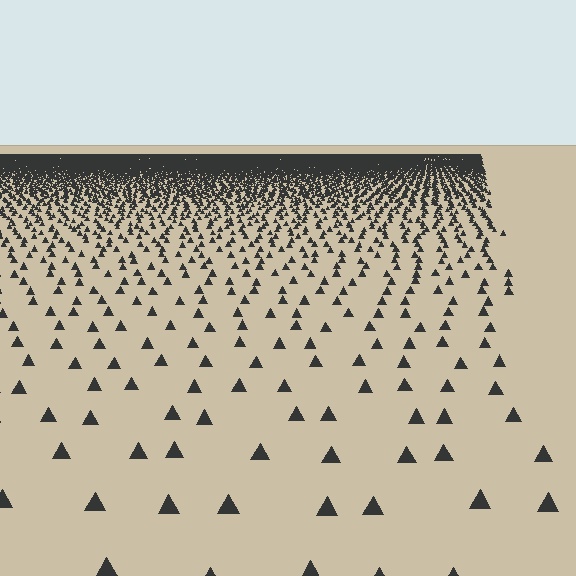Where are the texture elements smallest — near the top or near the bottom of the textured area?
Near the top.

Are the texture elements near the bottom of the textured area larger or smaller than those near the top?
Larger. Near the bottom, elements are closer to the viewer and appear at a bigger on-screen size.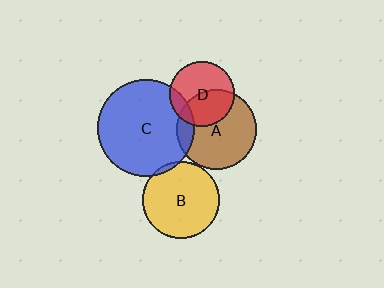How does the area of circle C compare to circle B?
Approximately 1.6 times.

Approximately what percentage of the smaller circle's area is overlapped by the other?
Approximately 15%.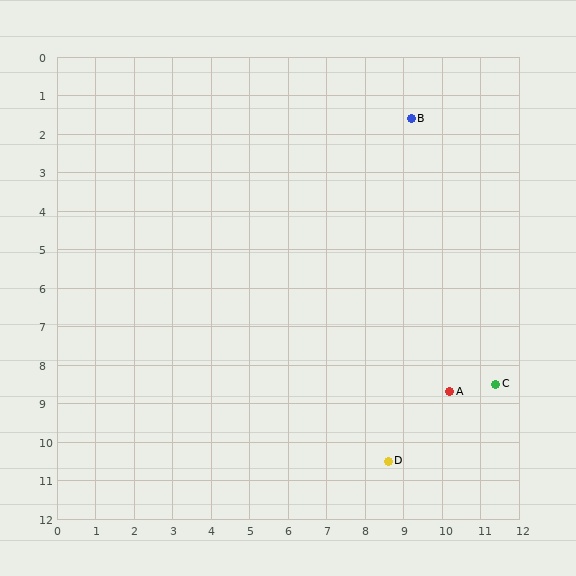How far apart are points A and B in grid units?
Points A and B are about 7.2 grid units apart.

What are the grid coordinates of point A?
Point A is at approximately (10.2, 8.7).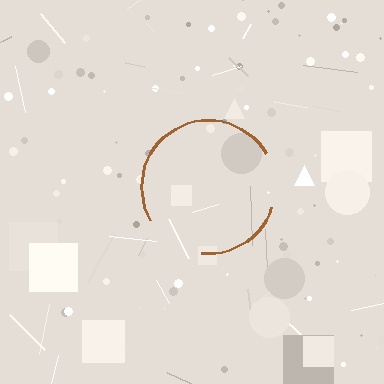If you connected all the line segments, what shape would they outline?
They would outline a circle.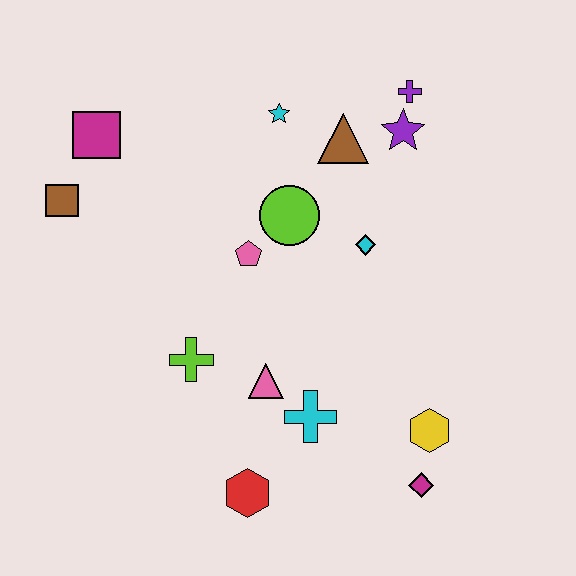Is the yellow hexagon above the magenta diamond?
Yes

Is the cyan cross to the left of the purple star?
Yes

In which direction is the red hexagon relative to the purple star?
The red hexagon is below the purple star.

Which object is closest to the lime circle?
The pink pentagon is closest to the lime circle.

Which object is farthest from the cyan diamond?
The brown square is farthest from the cyan diamond.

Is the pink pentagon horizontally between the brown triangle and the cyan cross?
No